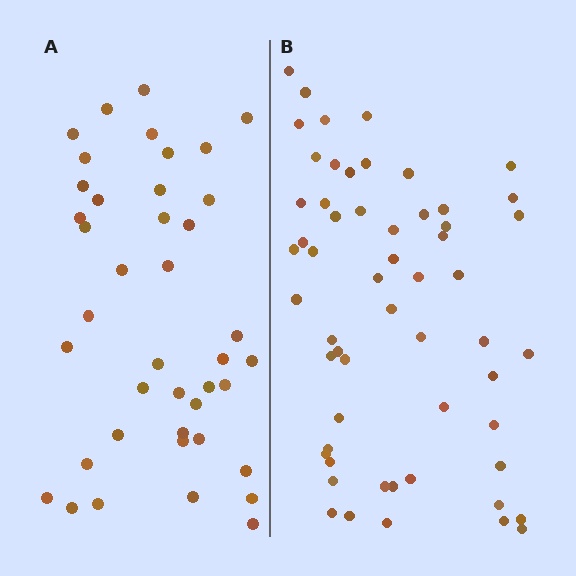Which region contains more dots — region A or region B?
Region B (the right region) has more dots.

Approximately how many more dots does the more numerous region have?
Region B has approximately 15 more dots than region A.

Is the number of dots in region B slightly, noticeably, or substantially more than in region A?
Region B has noticeably more, but not dramatically so. The ratio is roughly 1.4 to 1.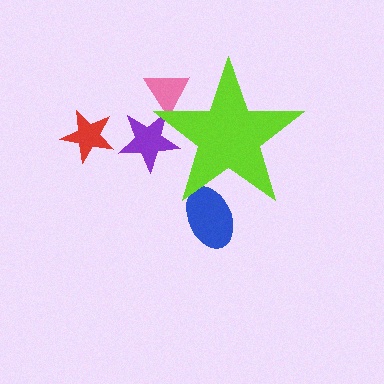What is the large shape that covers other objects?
A lime star.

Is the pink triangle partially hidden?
Yes, the pink triangle is partially hidden behind the lime star.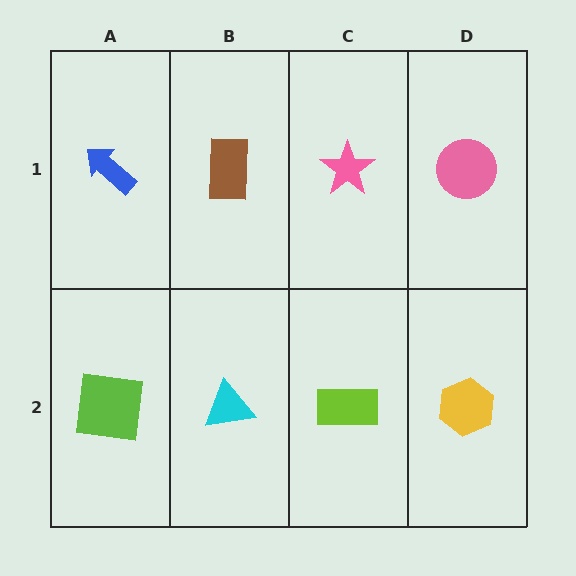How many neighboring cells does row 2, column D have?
2.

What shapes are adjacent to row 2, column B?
A brown rectangle (row 1, column B), a lime square (row 2, column A), a lime rectangle (row 2, column C).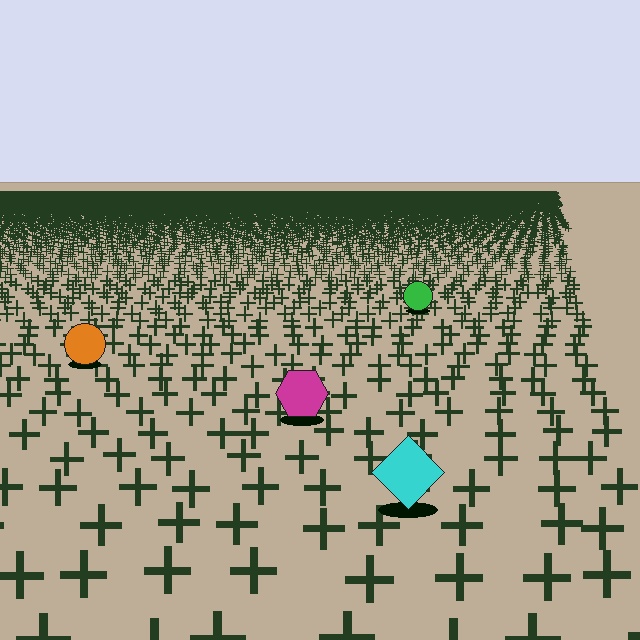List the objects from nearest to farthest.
From nearest to farthest: the cyan diamond, the magenta hexagon, the orange circle, the green circle.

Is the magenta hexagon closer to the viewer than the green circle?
Yes. The magenta hexagon is closer — you can tell from the texture gradient: the ground texture is coarser near it.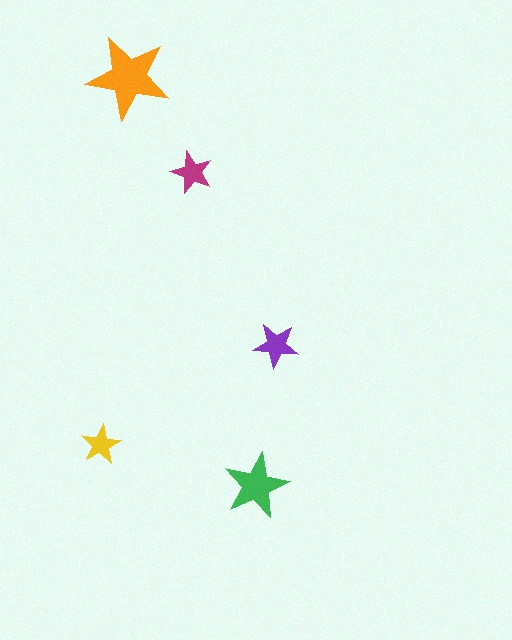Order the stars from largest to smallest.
the orange one, the green one, the purple one, the magenta one, the yellow one.